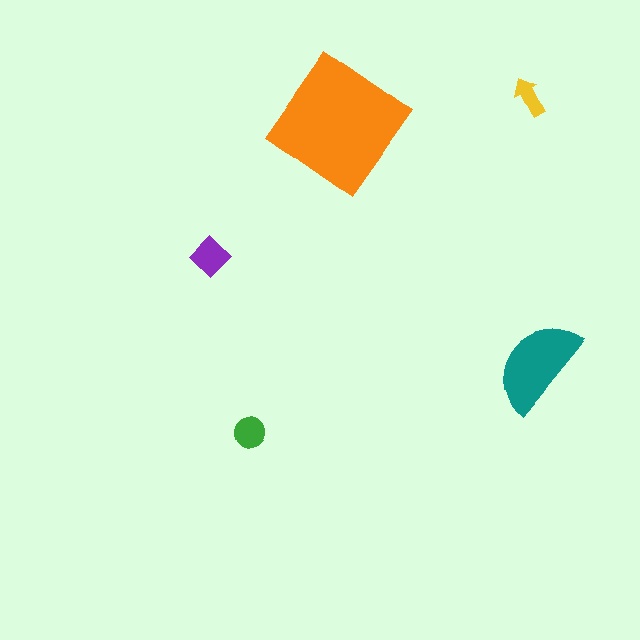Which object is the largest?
The orange diamond.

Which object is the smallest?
The yellow arrow.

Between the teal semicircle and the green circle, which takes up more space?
The teal semicircle.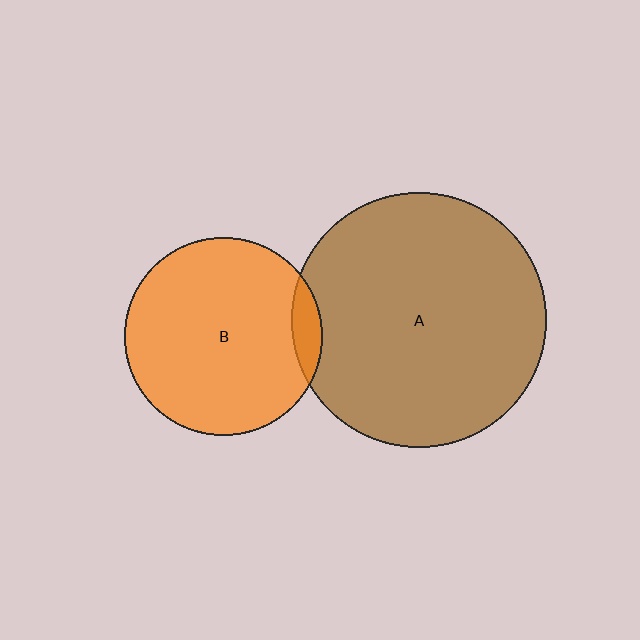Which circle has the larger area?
Circle A (brown).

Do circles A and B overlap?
Yes.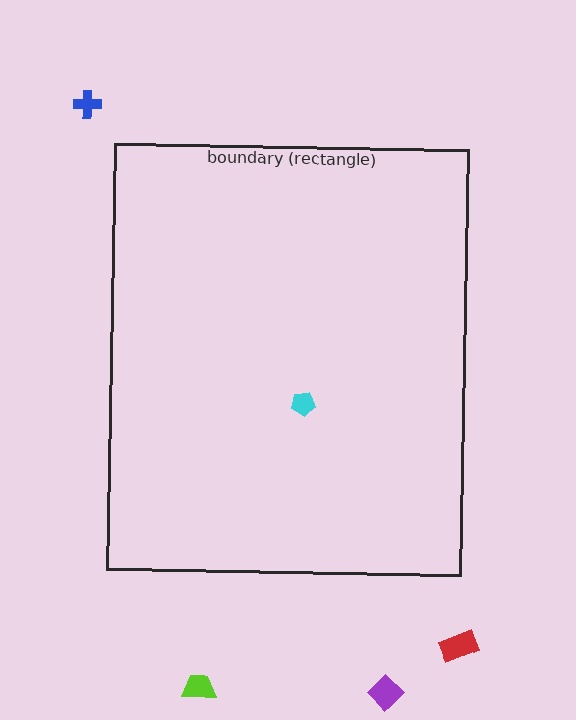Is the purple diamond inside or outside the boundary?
Outside.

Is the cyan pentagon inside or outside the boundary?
Inside.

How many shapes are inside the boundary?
1 inside, 4 outside.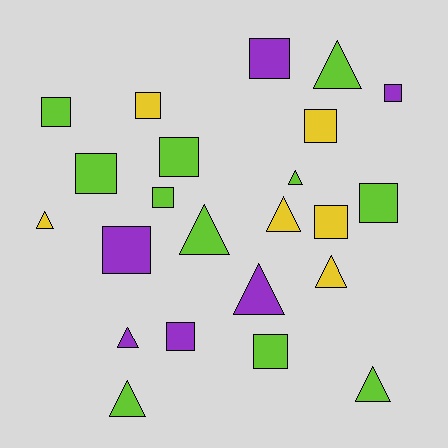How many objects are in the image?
There are 23 objects.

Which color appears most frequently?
Lime, with 11 objects.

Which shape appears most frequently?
Square, with 13 objects.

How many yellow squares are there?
There are 3 yellow squares.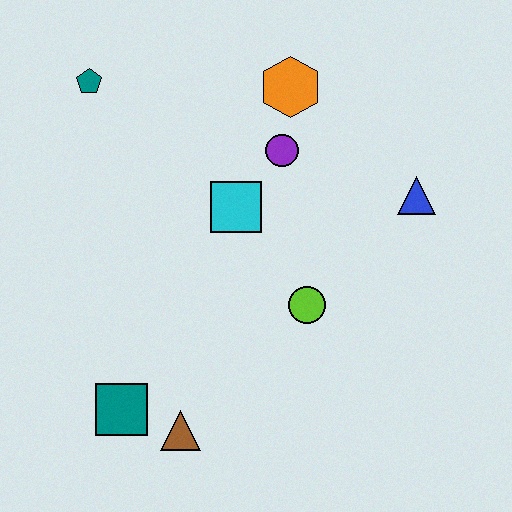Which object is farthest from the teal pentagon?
The brown triangle is farthest from the teal pentagon.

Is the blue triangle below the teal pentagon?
Yes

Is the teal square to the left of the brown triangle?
Yes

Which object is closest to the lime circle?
The cyan square is closest to the lime circle.